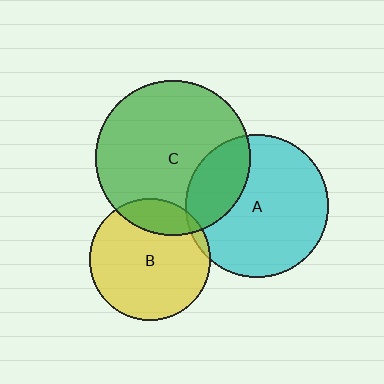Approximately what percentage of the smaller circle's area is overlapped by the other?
Approximately 25%.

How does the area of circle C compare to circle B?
Approximately 1.6 times.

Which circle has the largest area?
Circle C (green).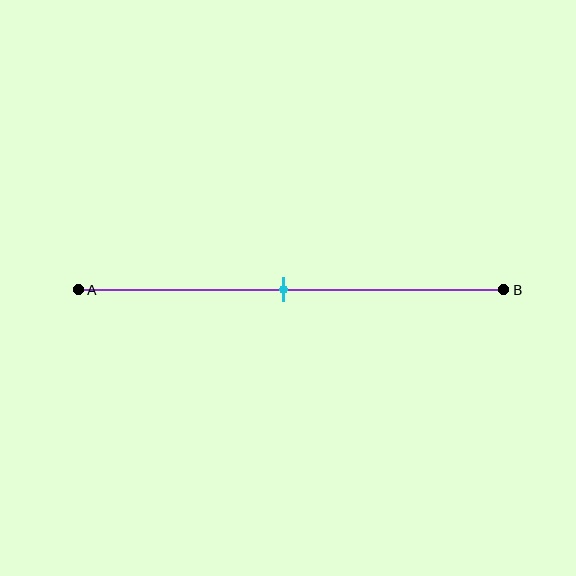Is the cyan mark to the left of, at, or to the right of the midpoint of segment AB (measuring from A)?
The cyan mark is approximately at the midpoint of segment AB.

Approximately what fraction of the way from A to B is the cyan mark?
The cyan mark is approximately 50% of the way from A to B.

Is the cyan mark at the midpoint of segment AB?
Yes, the mark is approximately at the midpoint.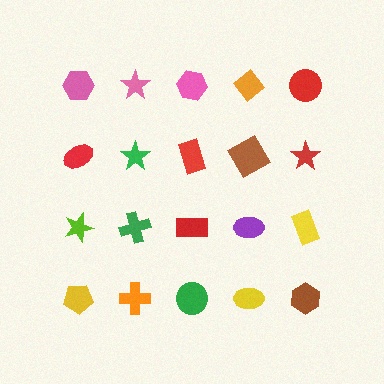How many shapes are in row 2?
5 shapes.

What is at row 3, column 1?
A lime star.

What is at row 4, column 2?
An orange cross.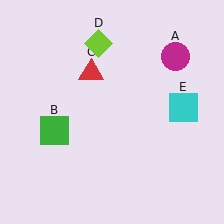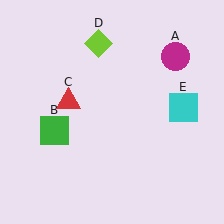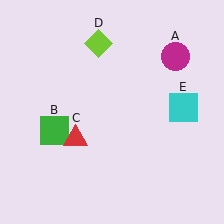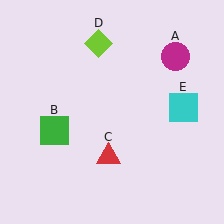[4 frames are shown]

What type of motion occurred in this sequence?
The red triangle (object C) rotated counterclockwise around the center of the scene.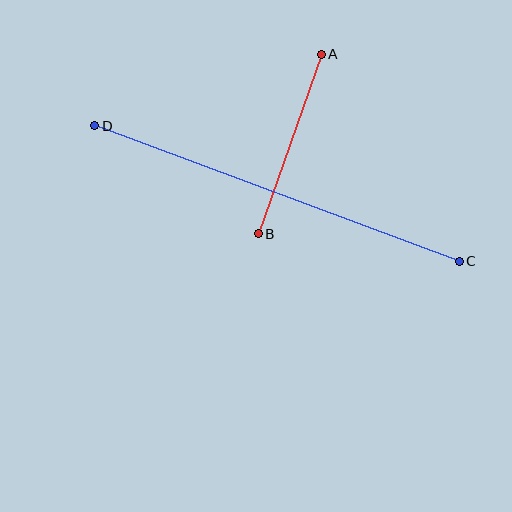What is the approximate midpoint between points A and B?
The midpoint is at approximately (290, 144) pixels.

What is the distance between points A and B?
The distance is approximately 190 pixels.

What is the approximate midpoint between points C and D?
The midpoint is at approximately (277, 193) pixels.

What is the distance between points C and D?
The distance is approximately 389 pixels.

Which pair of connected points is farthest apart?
Points C and D are farthest apart.